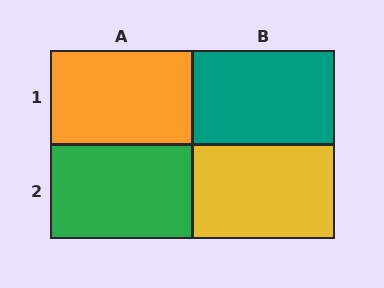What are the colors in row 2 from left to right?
Green, yellow.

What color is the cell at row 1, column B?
Teal.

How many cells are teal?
1 cell is teal.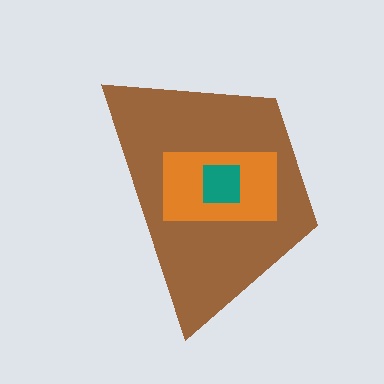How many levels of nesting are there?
3.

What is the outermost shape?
The brown trapezoid.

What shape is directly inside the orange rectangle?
The teal square.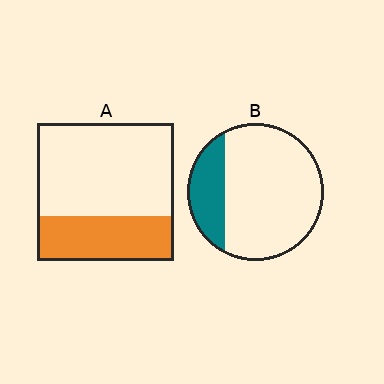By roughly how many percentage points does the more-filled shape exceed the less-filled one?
By roughly 10 percentage points (A over B).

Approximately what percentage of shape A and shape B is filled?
A is approximately 35% and B is approximately 25%.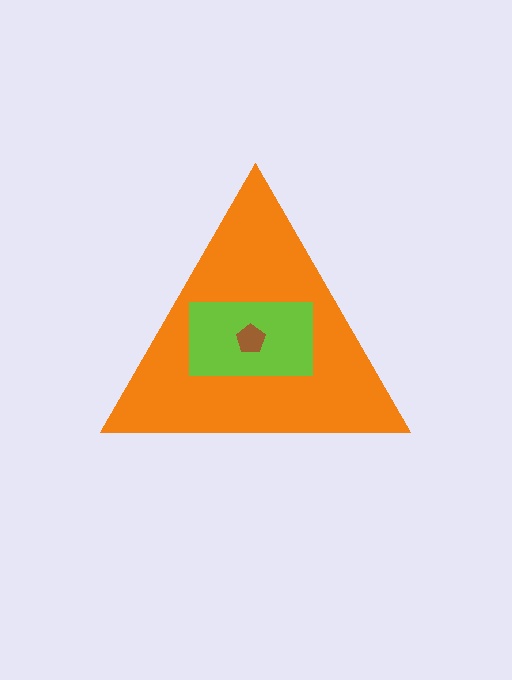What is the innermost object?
The brown pentagon.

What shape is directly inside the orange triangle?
The lime rectangle.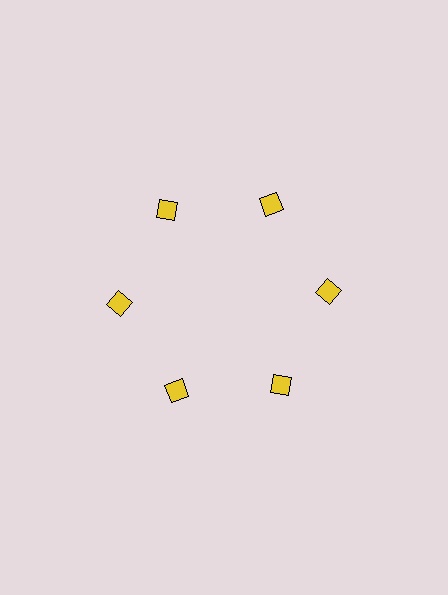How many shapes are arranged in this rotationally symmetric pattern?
There are 6 shapes, arranged in 6 groups of 1.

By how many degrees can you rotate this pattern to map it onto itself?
The pattern maps onto itself every 60 degrees of rotation.